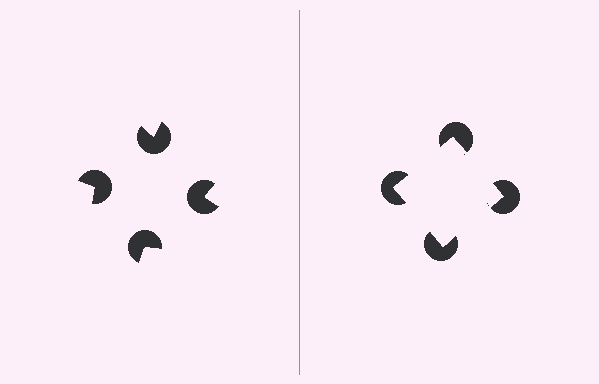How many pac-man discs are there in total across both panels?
8 — 4 on each side.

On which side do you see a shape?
An illusory square appears on the right side. On the left side the wedge cuts are rotated, so no coherent shape forms.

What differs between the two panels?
The pac-man discs are positioned identically on both sides; only the wedge orientations differ. On the right they align to a square; on the left they are misaligned.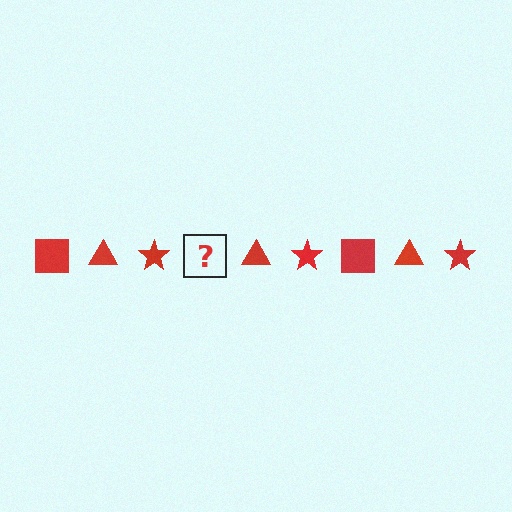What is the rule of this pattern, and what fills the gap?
The rule is that the pattern cycles through square, triangle, star shapes in red. The gap should be filled with a red square.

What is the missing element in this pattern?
The missing element is a red square.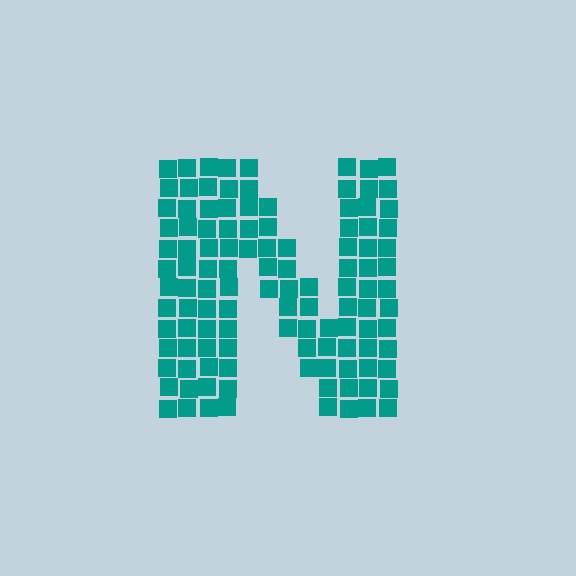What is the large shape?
The large shape is the letter N.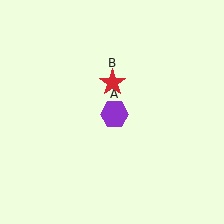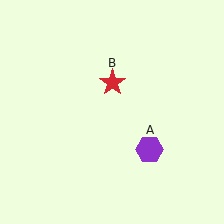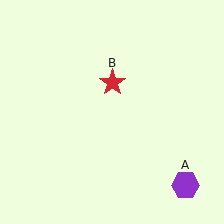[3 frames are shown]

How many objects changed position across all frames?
1 object changed position: purple hexagon (object A).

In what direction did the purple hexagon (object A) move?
The purple hexagon (object A) moved down and to the right.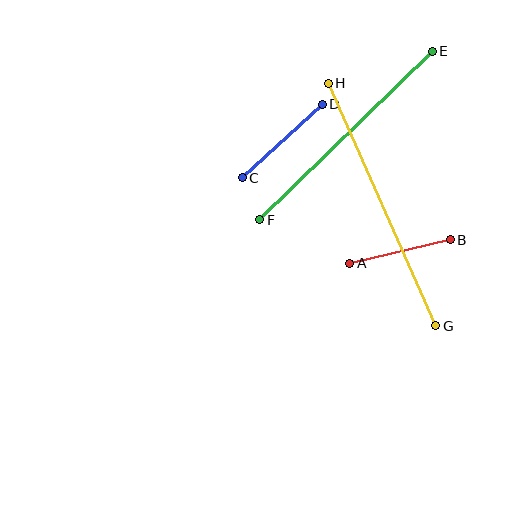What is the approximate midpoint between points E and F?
The midpoint is at approximately (346, 135) pixels.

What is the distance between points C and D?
The distance is approximately 109 pixels.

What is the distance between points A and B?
The distance is approximately 104 pixels.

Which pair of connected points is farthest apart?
Points G and H are farthest apart.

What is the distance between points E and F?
The distance is approximately 241 pixels.